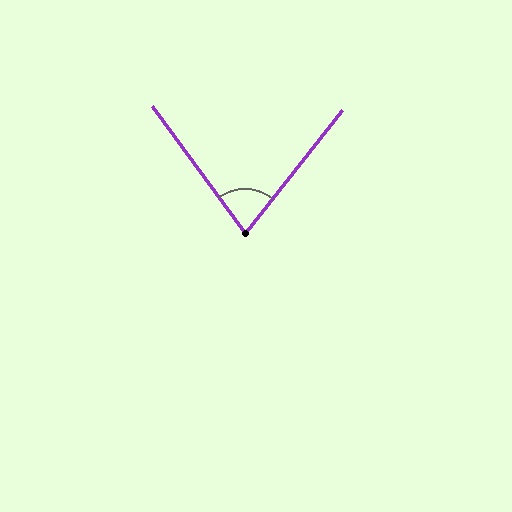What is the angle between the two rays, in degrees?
Approximately 74 degrees.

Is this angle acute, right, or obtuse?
It is acute.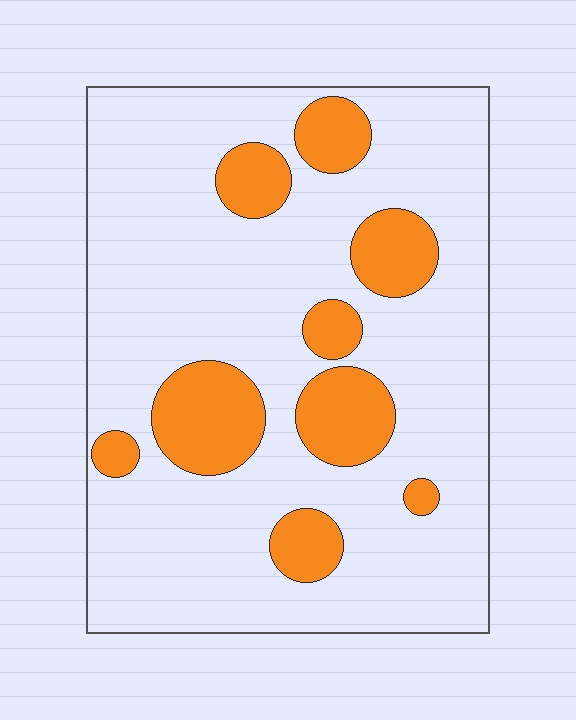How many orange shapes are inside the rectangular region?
9.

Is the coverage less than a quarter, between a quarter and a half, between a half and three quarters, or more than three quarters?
Less than a quarter.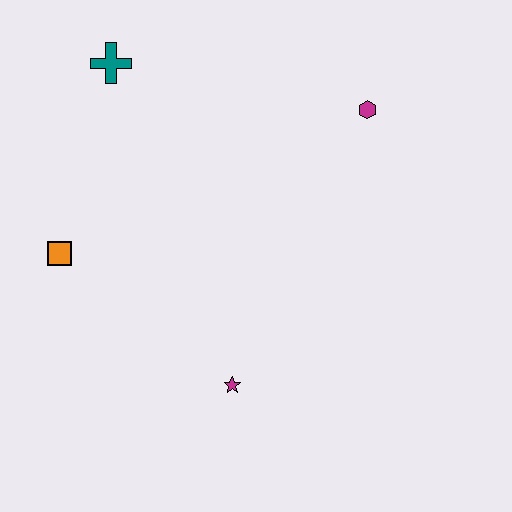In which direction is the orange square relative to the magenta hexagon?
The orange square is to the left of the magenta hexagon.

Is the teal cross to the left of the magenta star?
Yes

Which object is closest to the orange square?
The teal cross is closest to the orange square.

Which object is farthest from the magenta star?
The teal cross is farthest from the magenta star.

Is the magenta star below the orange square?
Yes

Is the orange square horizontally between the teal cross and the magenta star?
No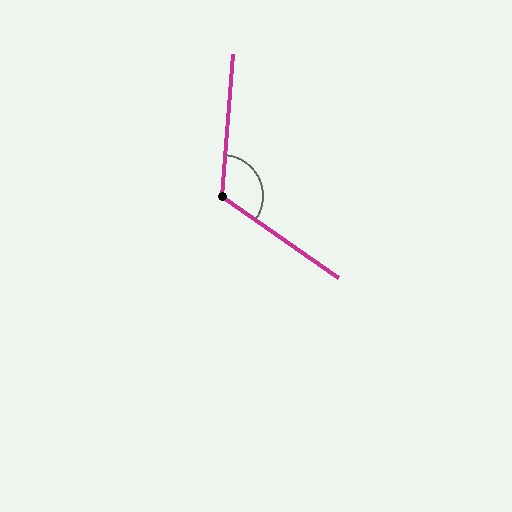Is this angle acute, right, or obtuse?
It is obtuse.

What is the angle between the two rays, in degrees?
Approximately 120 degrees.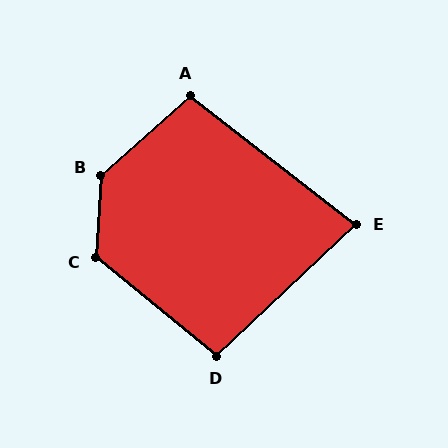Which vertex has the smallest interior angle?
E, at approximately 81 degrees.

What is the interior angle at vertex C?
Approximately 126 degrees (obtuse).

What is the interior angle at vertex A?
Approximately 100 degrees (obtuse).